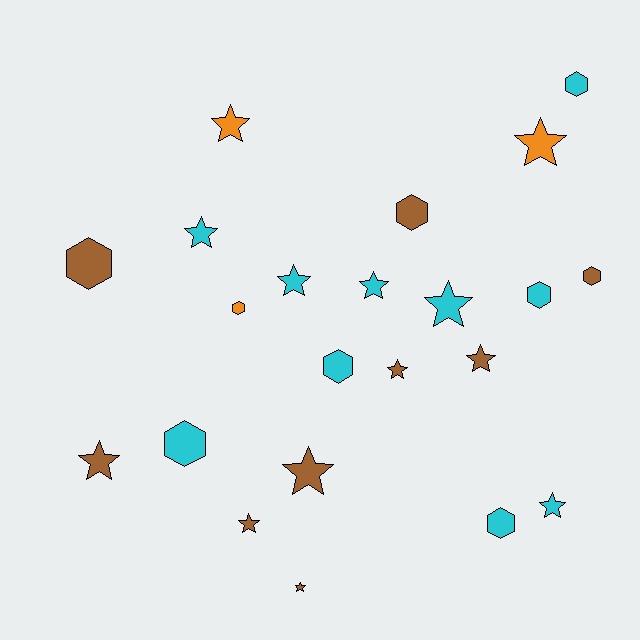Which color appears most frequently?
Cyan, with 10 objects.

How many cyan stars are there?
There are 5 cyan stars.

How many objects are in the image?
There are 22 objects.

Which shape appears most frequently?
Star, with 13 objects.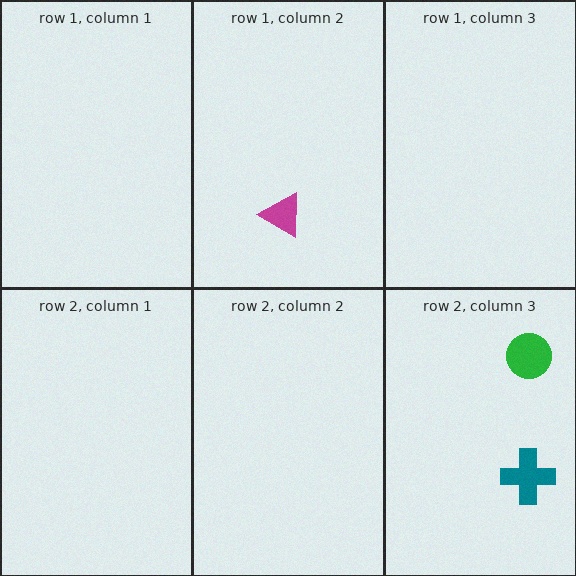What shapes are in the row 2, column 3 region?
The teal cross, the green circle.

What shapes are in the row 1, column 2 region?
The magenta triangle.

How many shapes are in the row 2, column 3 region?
2.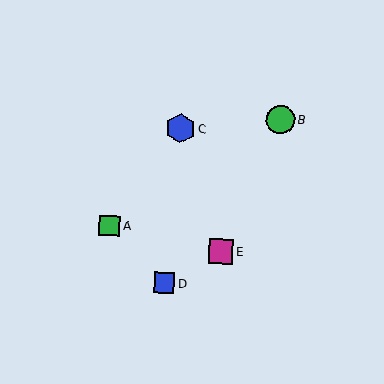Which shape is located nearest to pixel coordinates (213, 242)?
The magenta square (labeled E) at (221, 252) is nearest to that location.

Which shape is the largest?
The blue hexagon (labeled C) is the largest.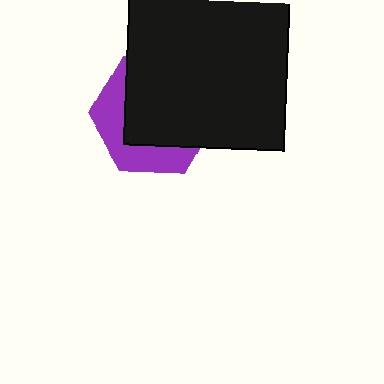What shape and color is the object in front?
The object in front is a black square.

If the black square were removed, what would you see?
You would see the complete purple hexagon.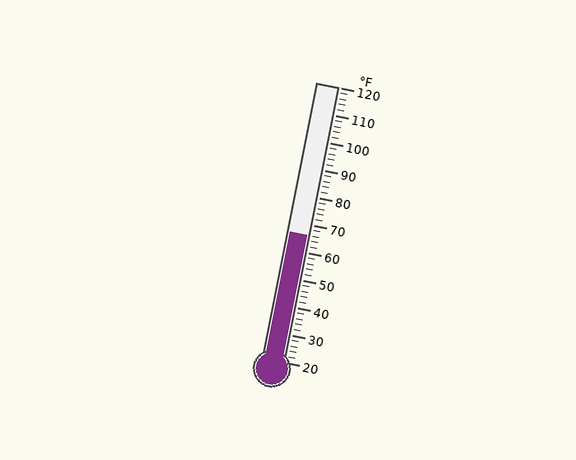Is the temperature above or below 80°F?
The temperature is below 80°F.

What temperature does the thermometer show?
The thermometer shows approximately 66°F.